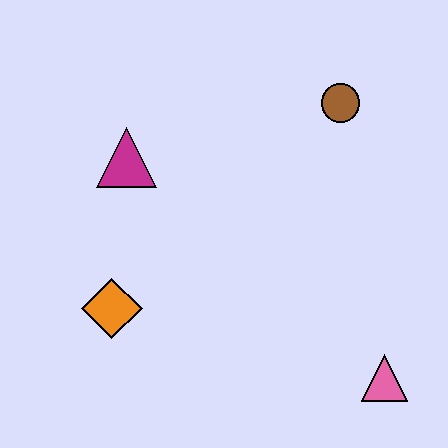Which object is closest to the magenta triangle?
The orange diamond is closest to the magenta triangle.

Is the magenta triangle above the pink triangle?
Yes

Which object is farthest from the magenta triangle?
The pink triangle is farthest from the magenta triangle.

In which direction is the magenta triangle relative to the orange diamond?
The magenta triangle is above the orange diamond.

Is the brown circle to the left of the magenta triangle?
No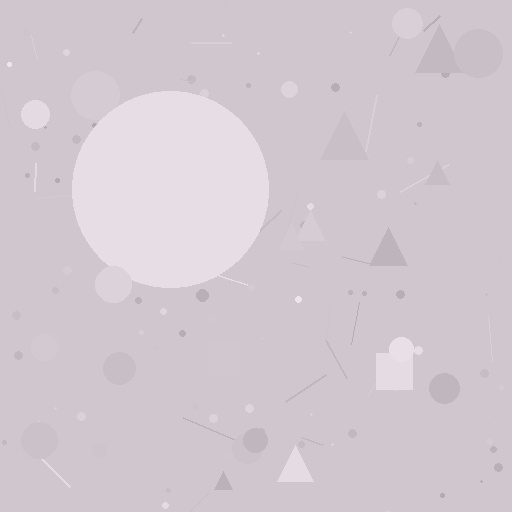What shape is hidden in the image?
A circle is hidden in the image.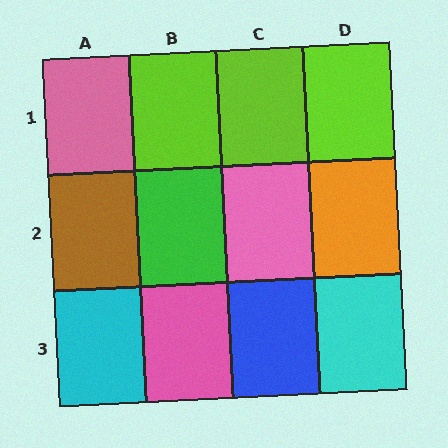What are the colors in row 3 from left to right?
Cyan, pink, blue, cyan.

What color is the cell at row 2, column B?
Green.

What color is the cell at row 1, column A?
Pink.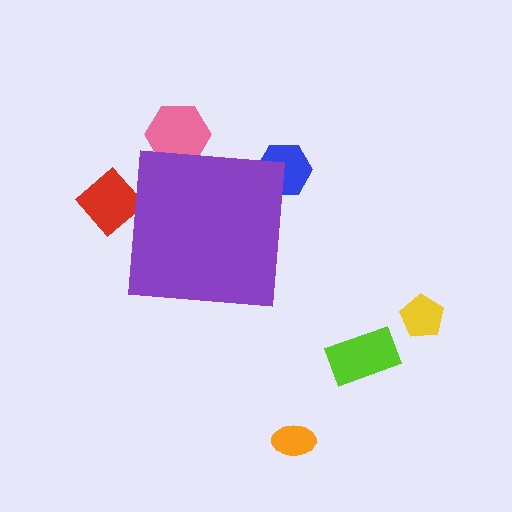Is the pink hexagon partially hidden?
Yes, the pink hexagon is partially hidden behind the purple square.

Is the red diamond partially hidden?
Yes, the red diamond is partially hidden behind the purple square.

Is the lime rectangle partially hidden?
No, the lime rectangle is fully visible.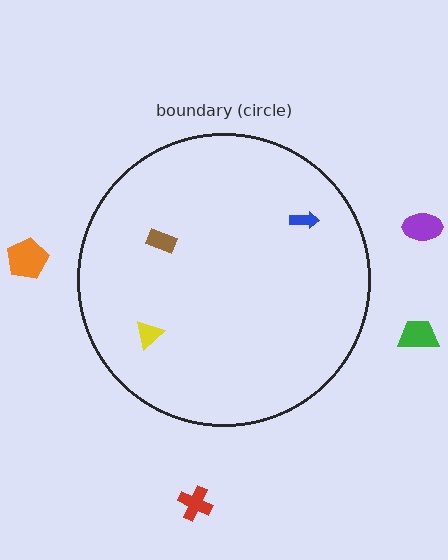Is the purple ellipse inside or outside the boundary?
Outside.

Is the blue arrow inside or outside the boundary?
Inside.